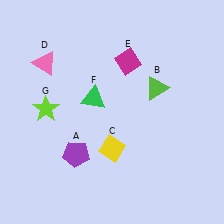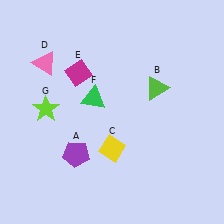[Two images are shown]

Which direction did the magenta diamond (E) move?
The magenta diamond (E) moved left.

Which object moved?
The magenta diamond (E) moved left.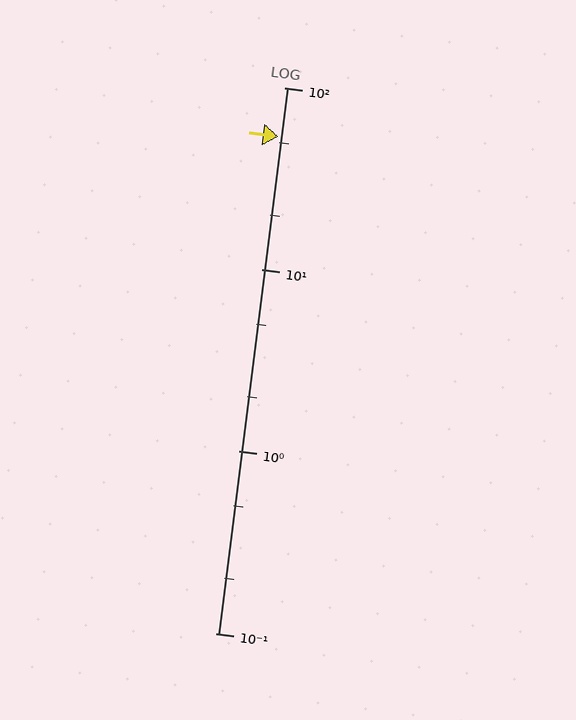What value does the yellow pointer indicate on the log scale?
The pointer indicates approximately 54.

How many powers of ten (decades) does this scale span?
The scale spans 3 decades, from 0.1 to 100.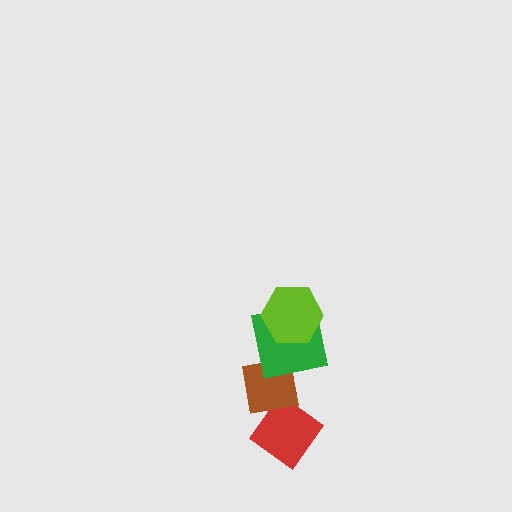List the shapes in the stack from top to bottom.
From top to bottom: the lime hexagon, the green square, the brown square, the red diamond.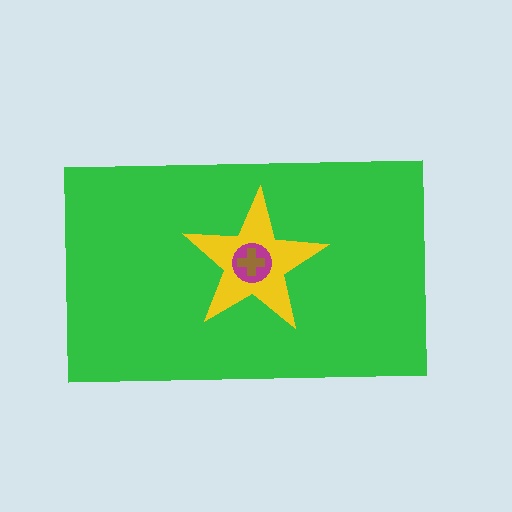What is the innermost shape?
The brown cross.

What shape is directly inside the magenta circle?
The brown cross.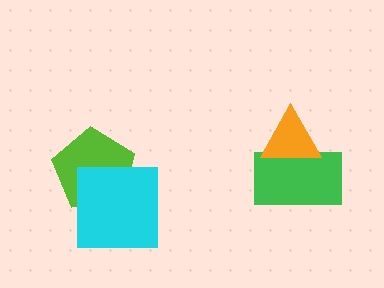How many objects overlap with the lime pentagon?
1 object overlaps with the lime pentagon.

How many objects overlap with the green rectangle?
1 object overlaps with the green rectangle.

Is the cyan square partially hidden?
No, no other shape covers it.